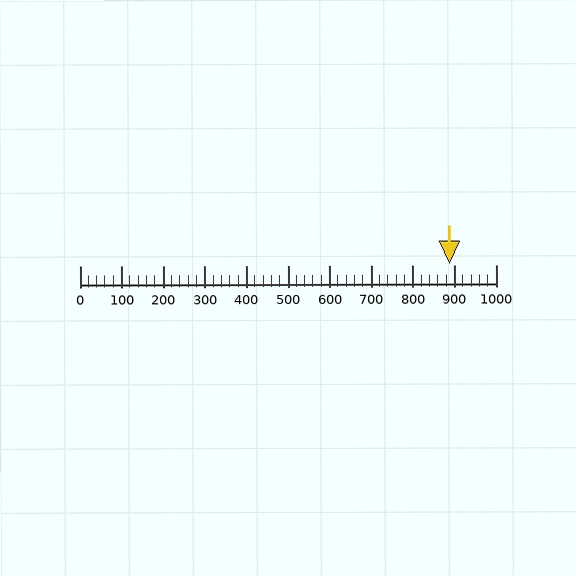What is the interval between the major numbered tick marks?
The major tick marks are spaced 100 units apart.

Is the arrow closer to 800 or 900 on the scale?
The arrow is closer to 900.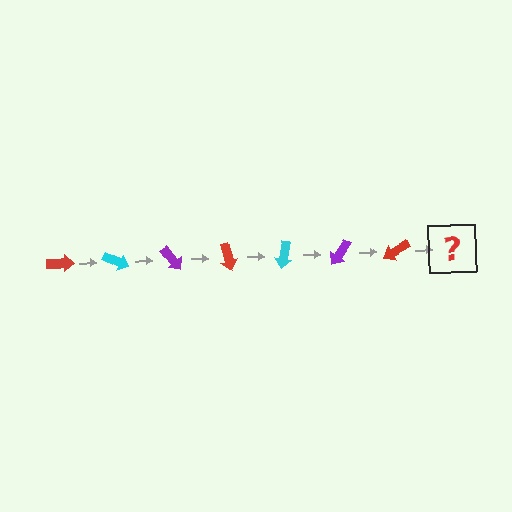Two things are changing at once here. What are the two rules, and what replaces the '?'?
The two rules are that it rotates 25 degrees each step and the color cycles through red, cyan, and purple. The '?' should be a cyan arrow, rotated 175 degrees from the start.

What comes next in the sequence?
The next element should be a cyan arrow, rotated 175 degrees from the start.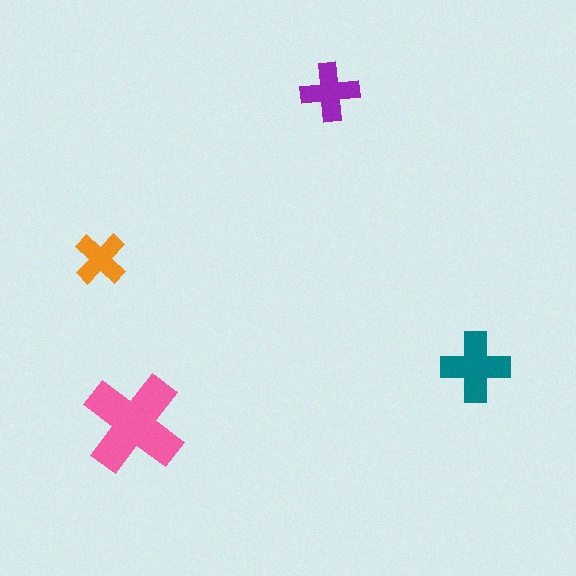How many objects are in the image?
There are 4 objects in the image.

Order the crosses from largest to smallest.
the pink one, the teal one, the purple one, the orange one.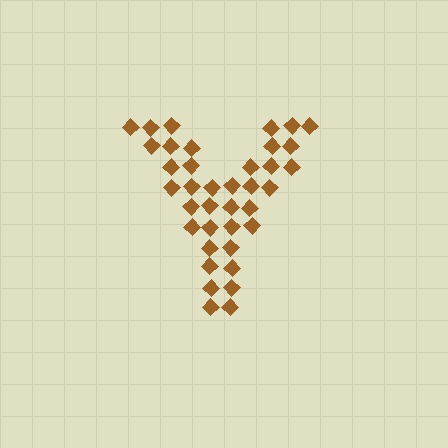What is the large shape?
The large shape is the letter Y.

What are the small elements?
The small elements are diamonds.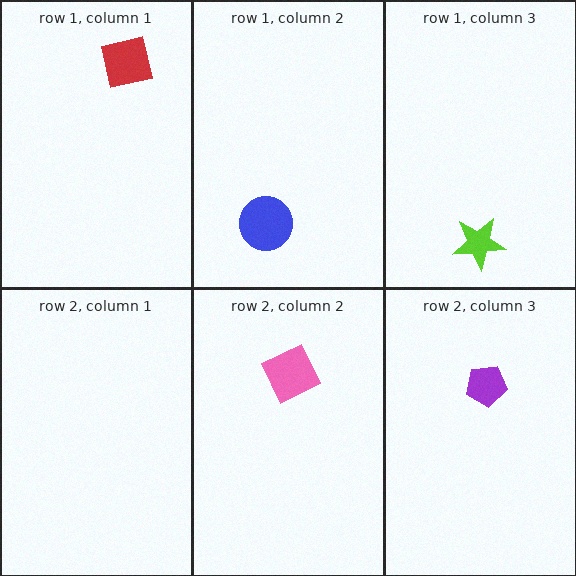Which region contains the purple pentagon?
The row 2, column 3 region.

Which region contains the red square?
The row 1, column 1 region.